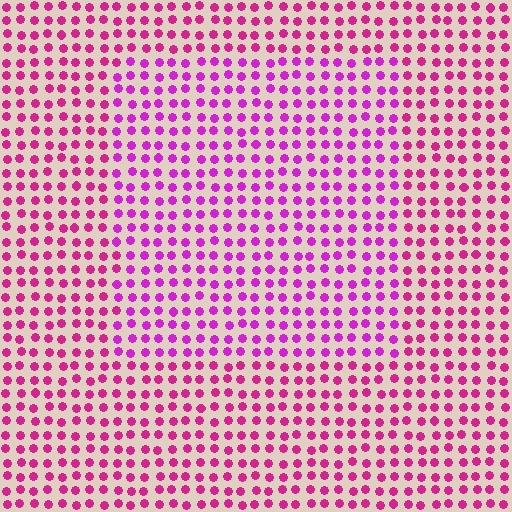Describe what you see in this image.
The image is filled with small magenta elements in a uniform arrangement. A rectangle-shaped region is visible where the elements are tinted to a slightly different hue, forming a subtle color boundary.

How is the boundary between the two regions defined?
The boundary is defined purely by a slight shift in hue (about 24 degrees). Spacing, size, and orientation are identical on both sides.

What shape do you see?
I see a rectangle.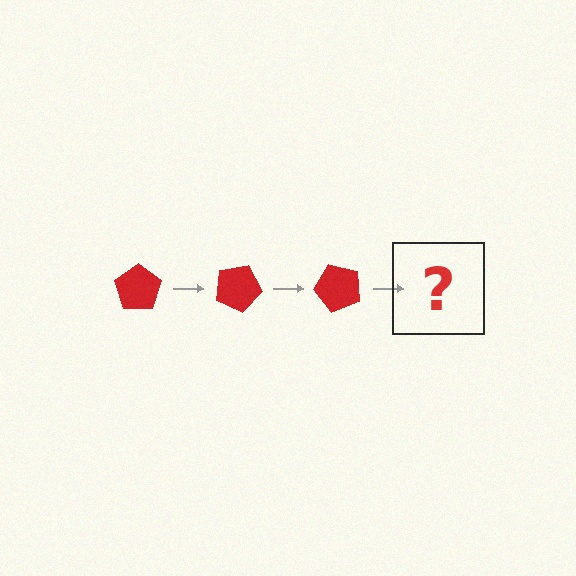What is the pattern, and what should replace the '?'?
The pattern is that the pentagon rotates 25 degrees each step. The '?' should be a red pentagon rotated 75 degrees.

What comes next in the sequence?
The next element should be a red pentagon rotated 75 degrees.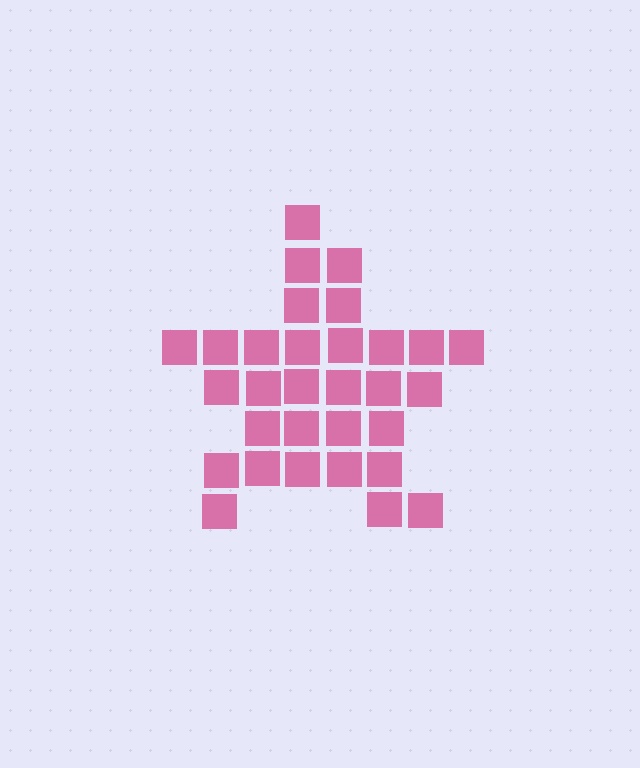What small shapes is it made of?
It is made of small squares.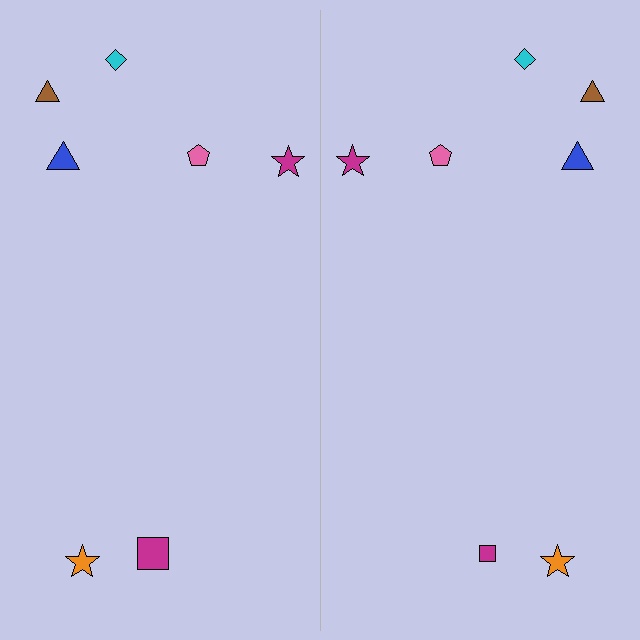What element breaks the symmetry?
The magenta square on the right side has a different size than its mirror counterpart.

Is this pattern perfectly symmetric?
No, the pattern is not perfectly symmetric. The magenta square on the right side has a different size than its mirror counterpart.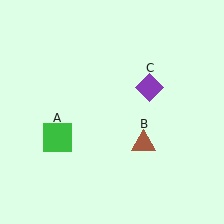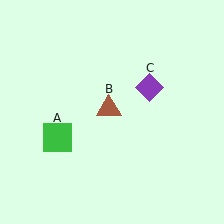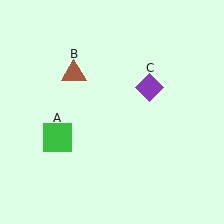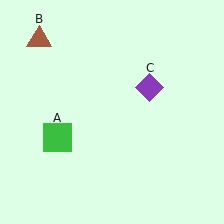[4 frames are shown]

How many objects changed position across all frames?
1 object changed position: brown triangle (object B).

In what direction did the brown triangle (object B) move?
The brown triangle (object B) moved up and to the left.